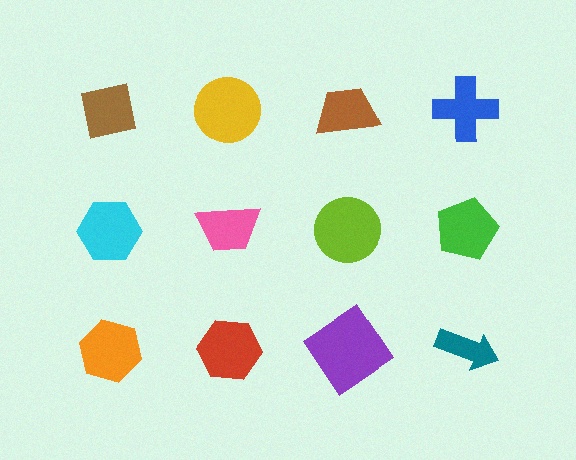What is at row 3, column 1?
An orange hexagon.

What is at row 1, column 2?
A yellow circle.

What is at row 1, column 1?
A brown square.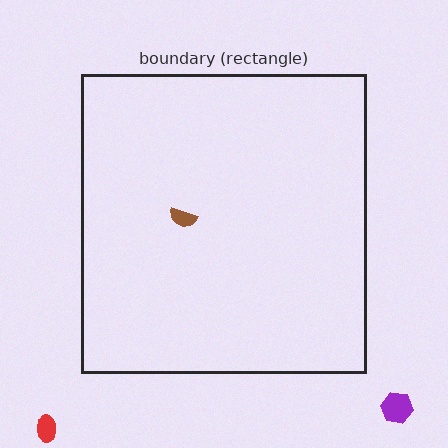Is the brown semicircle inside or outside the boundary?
Inside.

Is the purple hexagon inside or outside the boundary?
Outside.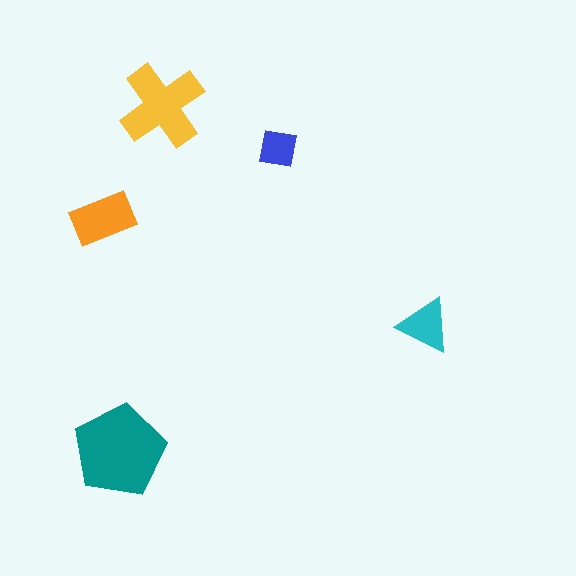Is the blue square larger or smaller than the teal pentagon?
Smaller.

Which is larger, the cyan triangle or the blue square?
The cyan triangle.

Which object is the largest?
The teal pentagon.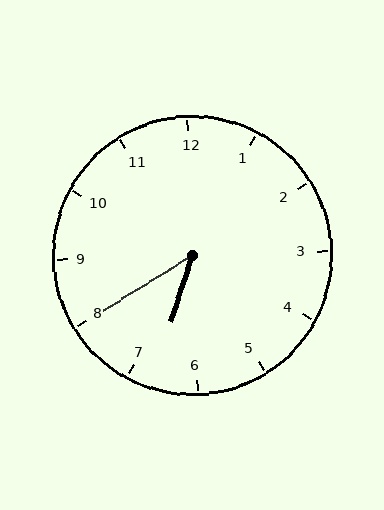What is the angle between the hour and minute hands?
Approximately 40 degrees.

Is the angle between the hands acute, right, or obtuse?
It is acute.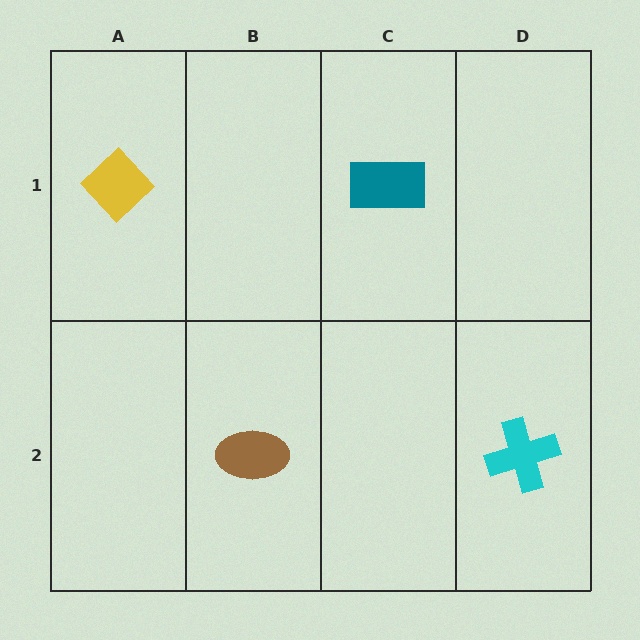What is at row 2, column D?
A cyan cross.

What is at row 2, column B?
A brown ellipse.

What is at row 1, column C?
A teal rectangle.